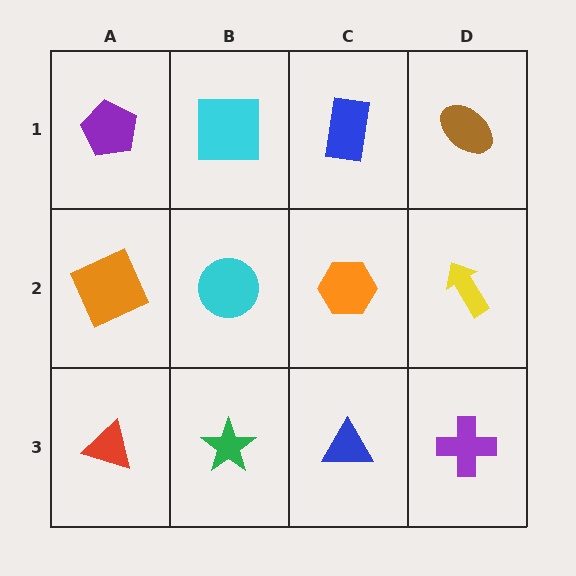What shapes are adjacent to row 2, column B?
A cyan square (row 1, column B), a green star (row 3, column B), an orange square (row 2, column A), an orange hexagon (row 2, column C).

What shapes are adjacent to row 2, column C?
A blue rectangle (row 1, column C), a blue triangle (row 3, column C), a cyan circle (row 2, column B), a yellow arrow (row 2, column D).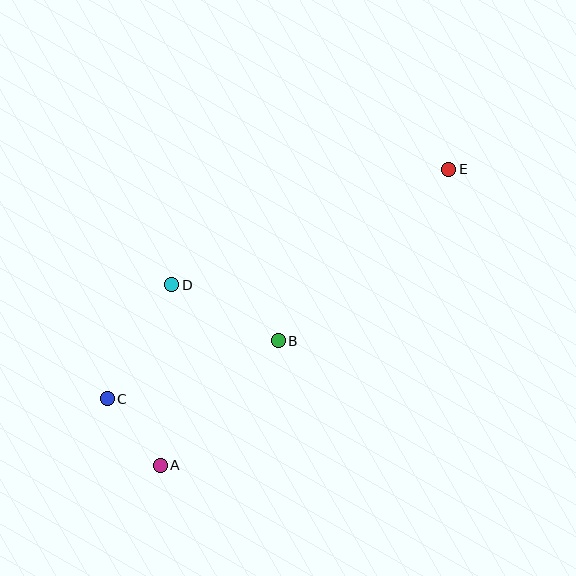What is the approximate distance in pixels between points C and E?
The distance between C and E is approximately 412 pixels.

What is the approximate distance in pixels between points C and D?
The distance between C and D is approximately 131 pixels.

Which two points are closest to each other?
Points A and C are closest to each other.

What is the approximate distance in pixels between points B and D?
The distance between B and D is approximately 120 pixels.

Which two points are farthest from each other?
Points A and E are farthest from each other.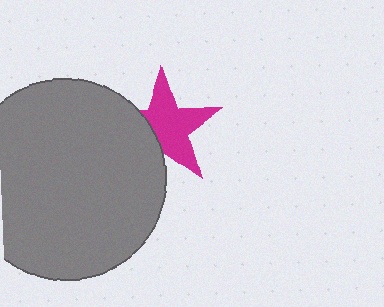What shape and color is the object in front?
The object in front is a gray circle.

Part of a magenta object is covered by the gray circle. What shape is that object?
It is a star.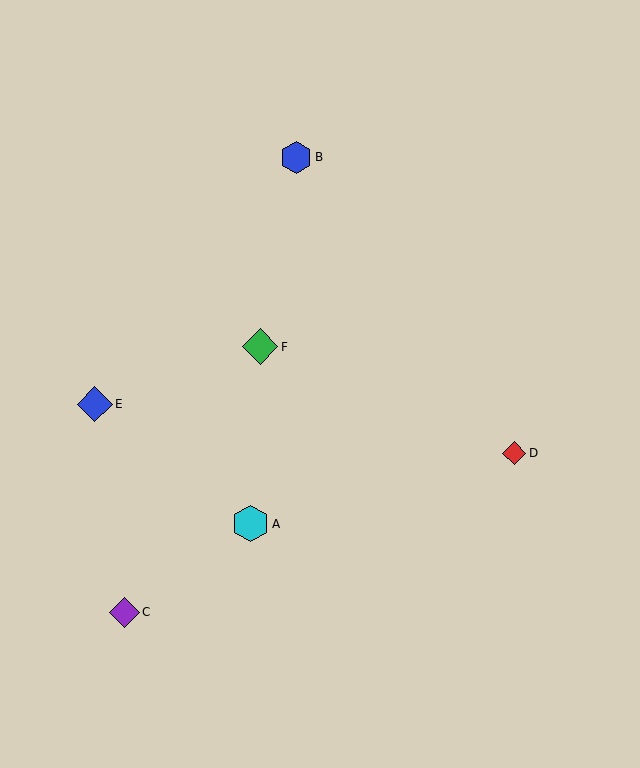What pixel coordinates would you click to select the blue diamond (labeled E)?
Click at (95, 404) to select the blue diamond E.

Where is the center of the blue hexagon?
The center of the blue hexagon is at (296, 157).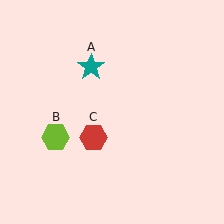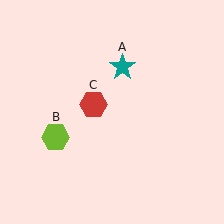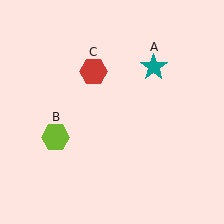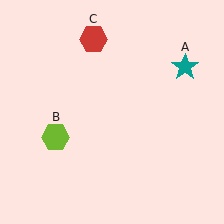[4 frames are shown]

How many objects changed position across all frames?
2 objects changed position: teal star (object A), red hexagon (object C).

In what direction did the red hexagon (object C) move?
The red hexagon (object C) moved up.